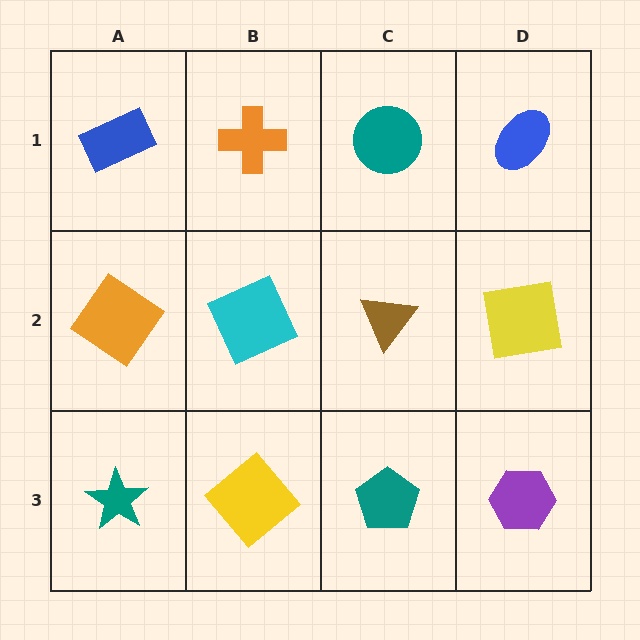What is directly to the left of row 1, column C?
An orange cross.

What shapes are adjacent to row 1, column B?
A cyan square (row 2, column B), a blue rectangle (row 1, column A), a teal circle (row 1, column C).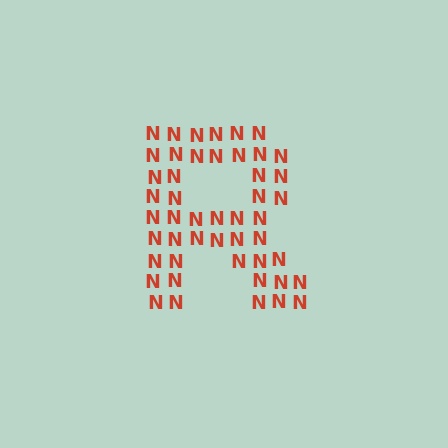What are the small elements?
The small elements are letter N's.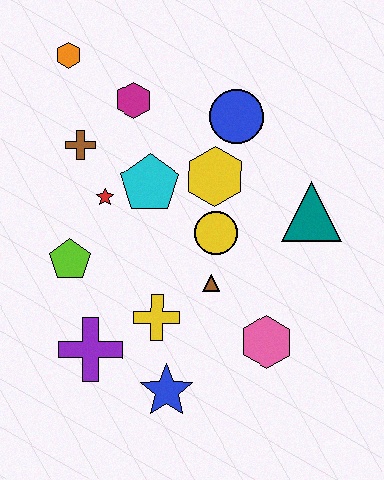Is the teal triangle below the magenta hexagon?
Yes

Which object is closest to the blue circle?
The yellow hexagon is closest to the blue circle.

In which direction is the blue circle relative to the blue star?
The blue circle is above the blue star.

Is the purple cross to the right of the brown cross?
Yes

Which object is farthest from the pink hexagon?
The orange hexagon is farthest from the pink hexagon.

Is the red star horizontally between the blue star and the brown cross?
Yes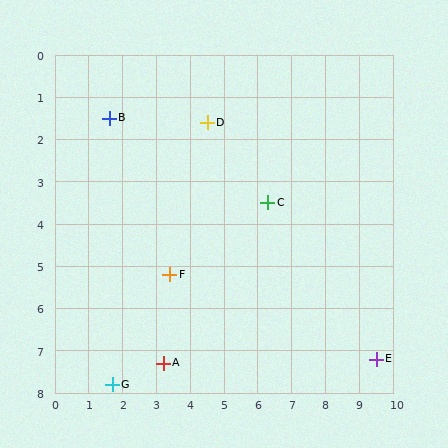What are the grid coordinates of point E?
Point E is at approximately (9.5, 7.2).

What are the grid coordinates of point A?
Point A is at approximately (3.2, 7.3).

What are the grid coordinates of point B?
Point B is at approximately (1.6, 1.5).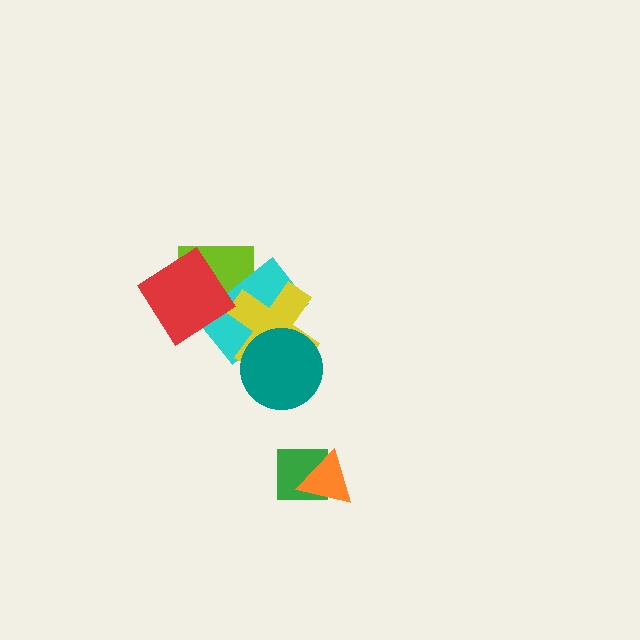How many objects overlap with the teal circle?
2 objects overlap with the teal circle.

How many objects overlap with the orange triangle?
1 object overlaps with the orange triangle.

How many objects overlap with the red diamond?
2 objects overlap with the red diamond.